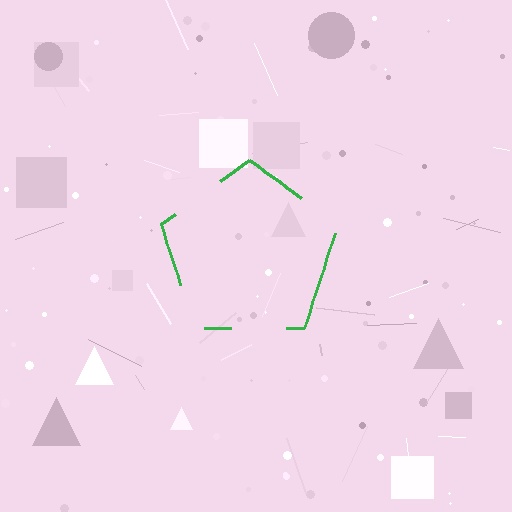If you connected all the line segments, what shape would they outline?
They would outline a pentagon.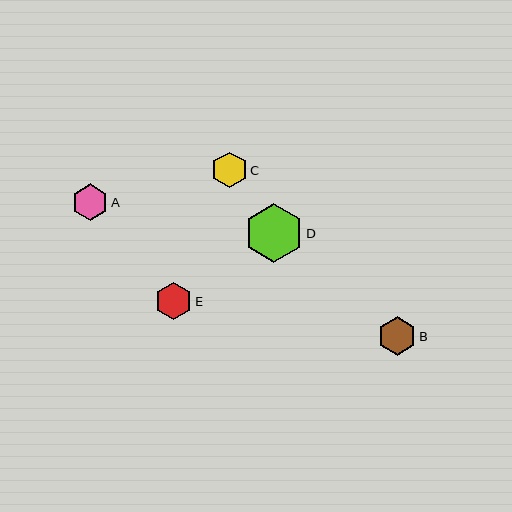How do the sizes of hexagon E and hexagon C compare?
Hexagon E and hexagon C are approximately the same size.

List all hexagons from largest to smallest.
From largest to smallest: D, B, E, A, C.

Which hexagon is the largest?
Hexagon D is the largest with a size of approximately 59 pixels.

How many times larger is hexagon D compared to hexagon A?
Hexagon D is approximately 1.6 times the size of hexagon A.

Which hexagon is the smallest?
Hexagon C is the smallest with a size of approximately 36 pixels.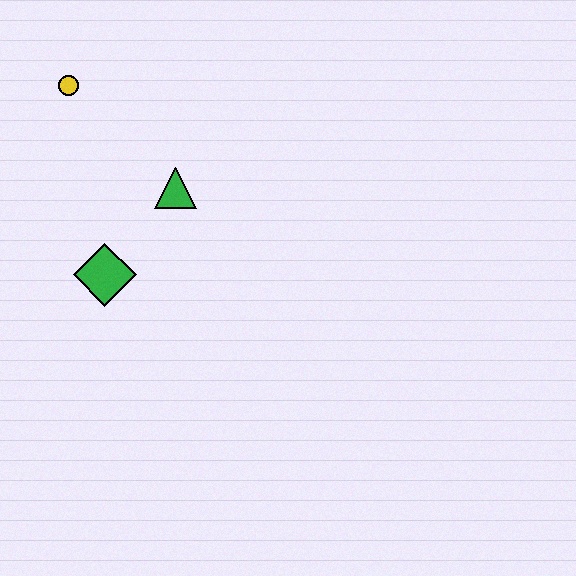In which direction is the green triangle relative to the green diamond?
The green triangle is above the green diamond.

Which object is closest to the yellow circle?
The green triangle is closest to the yellow circle.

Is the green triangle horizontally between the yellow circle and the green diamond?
No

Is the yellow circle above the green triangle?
Yes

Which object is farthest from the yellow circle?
The green diamond is farthest from the yellow circle.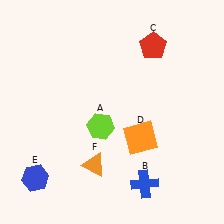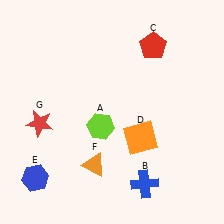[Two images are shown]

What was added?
A red star (G) was added in Image 2.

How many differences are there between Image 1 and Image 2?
There is 1 difference between the two images.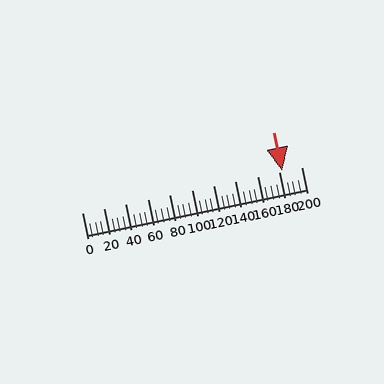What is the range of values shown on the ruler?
The ruler shows values from 0 to 200.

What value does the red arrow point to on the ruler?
The red arrow points to approximately 183.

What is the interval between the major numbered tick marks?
The major tick marks are spaced 20 units apart.